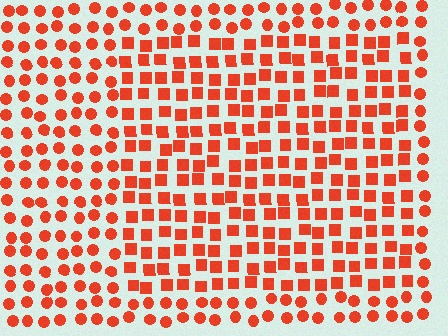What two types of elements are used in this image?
The image uses squares inside the rectangle region and circles outside it.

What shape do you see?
I see a rectangle.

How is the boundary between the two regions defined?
The boundary is defined by a change in element shape: squares inside vs. circles outside. All elements share the same color and spacing.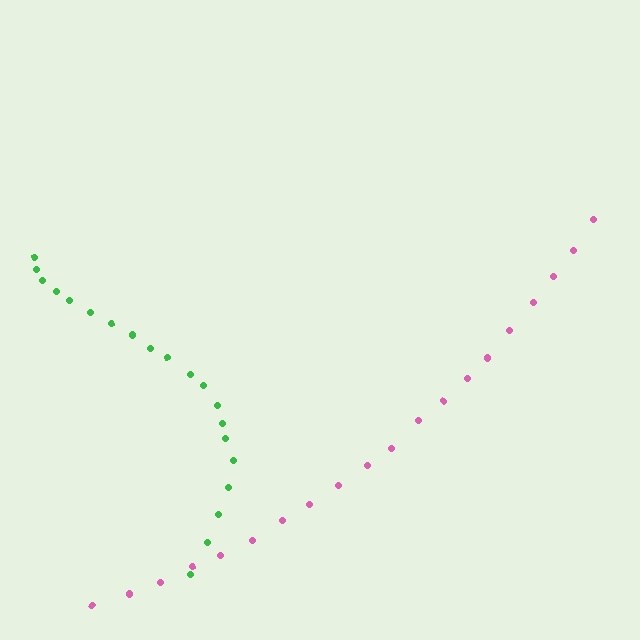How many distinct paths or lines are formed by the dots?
There are 2 distinct paths.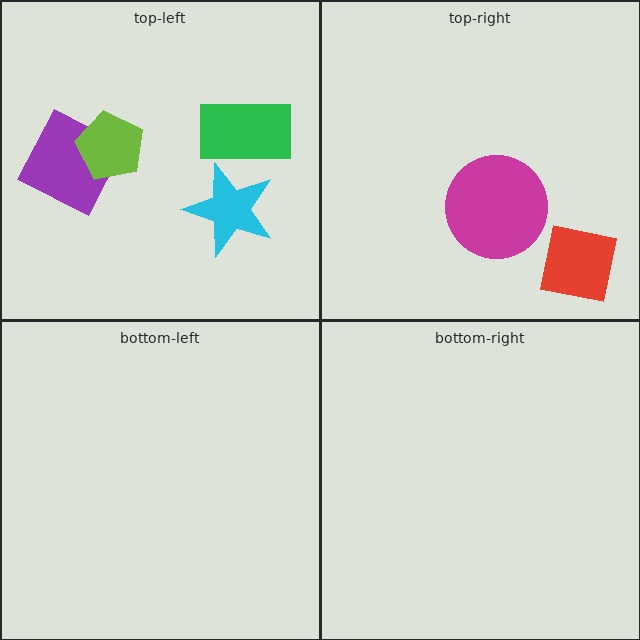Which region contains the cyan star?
The top-left region.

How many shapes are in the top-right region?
2.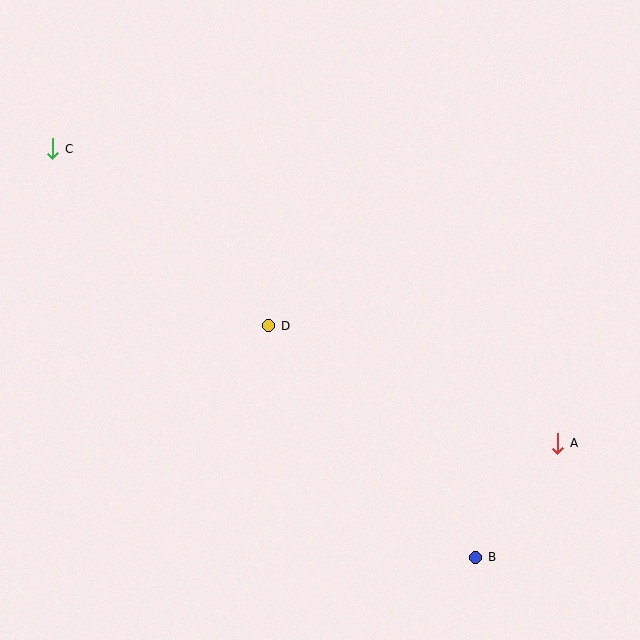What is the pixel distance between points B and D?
The distance between B and D is 310 pixels.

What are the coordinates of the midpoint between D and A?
The midpoint between D and A is at (413, 384).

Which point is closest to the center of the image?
Point D at (269, 326) is closest to the center.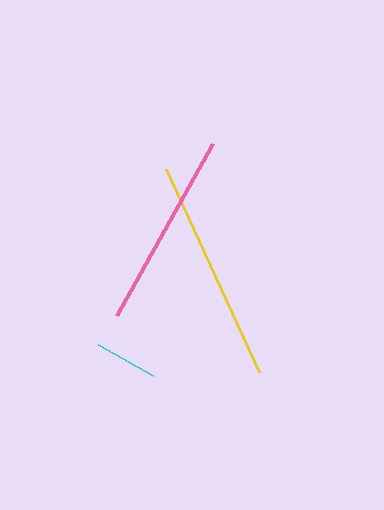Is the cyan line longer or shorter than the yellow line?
The yellow line is longer than the cyan line.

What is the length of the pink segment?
The pink segment is approximately 197 pixels long.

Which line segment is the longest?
The yellow line is the longest at approximately 223 pixels.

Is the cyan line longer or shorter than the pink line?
The pink line is longer than the cyan line.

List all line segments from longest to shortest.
From longest to shortest: yellow, pink, cyan.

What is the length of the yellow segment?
The yellow segment is approximately 223 pixels long.